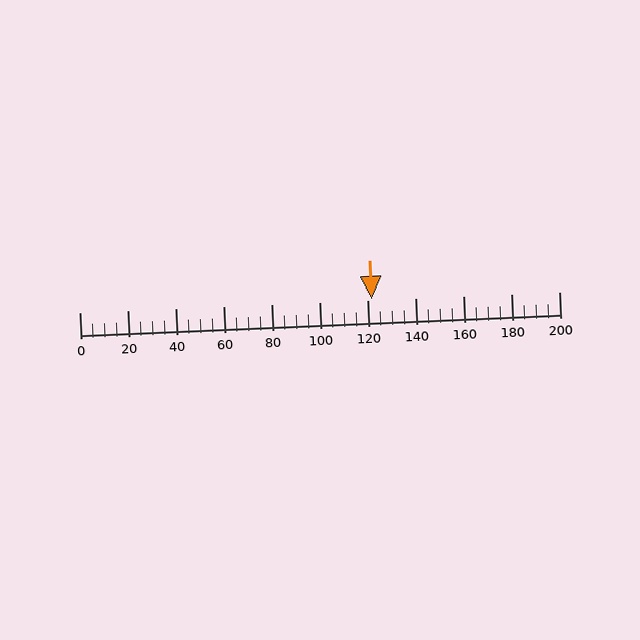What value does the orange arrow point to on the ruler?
The orange arrow points to approximately 122.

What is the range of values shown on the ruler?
The ruler shows values from 0 to 200.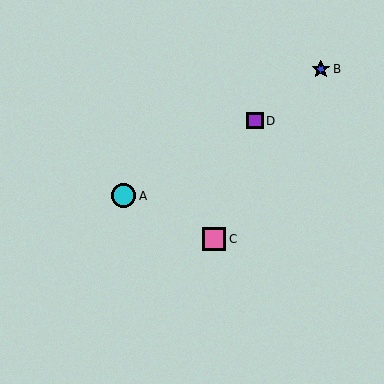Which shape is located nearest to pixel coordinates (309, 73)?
The blue star (labeled B) at (321, 69) is nearest to that location.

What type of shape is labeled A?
Shape A is a cyan circle.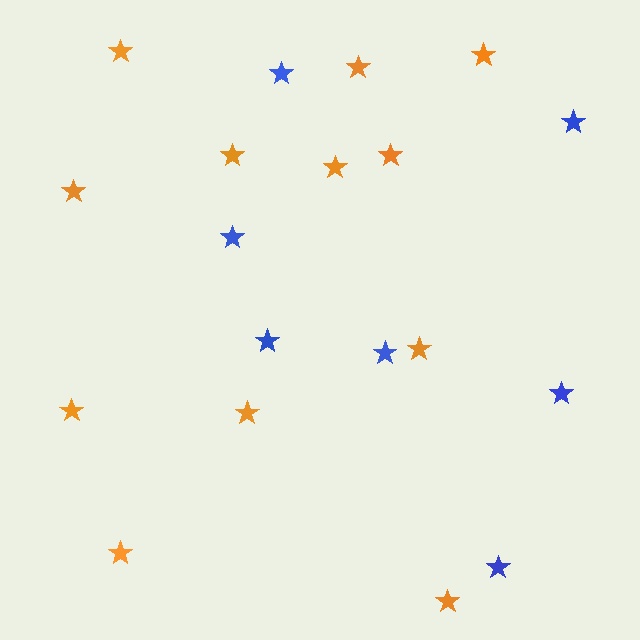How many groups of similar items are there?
There are 2 groups: one group of orange stars (12) and one group of blue stars (7).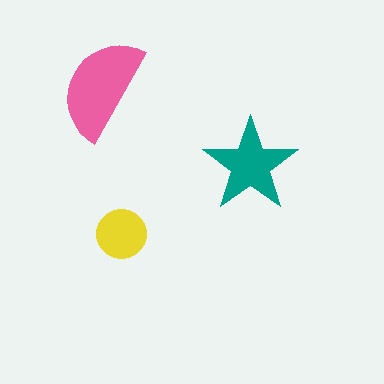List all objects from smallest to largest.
The yellow circle, the teal star, the pink semicircle.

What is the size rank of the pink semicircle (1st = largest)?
1st.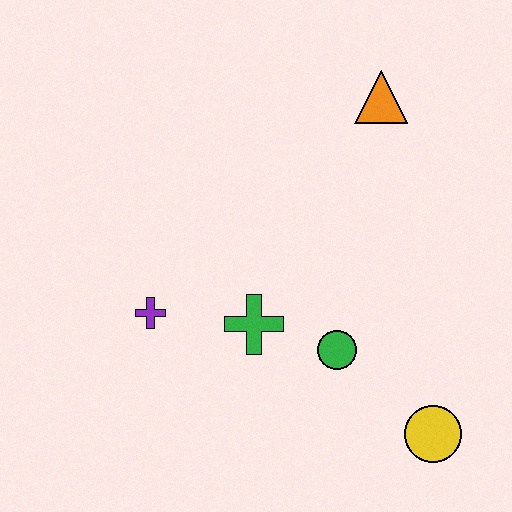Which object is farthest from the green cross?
The orange triangle is farthest from the green cross.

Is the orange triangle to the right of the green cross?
Yes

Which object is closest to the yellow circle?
The green circle is closest to the yellow circle.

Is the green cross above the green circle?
Yes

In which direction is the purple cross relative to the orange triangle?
The purple cross is to the left of the orange triangle.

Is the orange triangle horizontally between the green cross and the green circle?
No